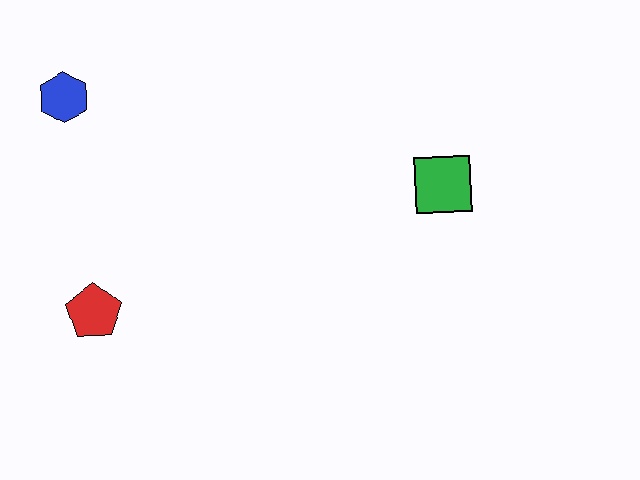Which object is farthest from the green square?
The blue hexagon is farthest from the green square.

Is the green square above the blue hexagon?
No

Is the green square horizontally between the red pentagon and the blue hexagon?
No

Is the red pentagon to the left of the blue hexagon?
No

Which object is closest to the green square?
The red pentagon is closest to the green square.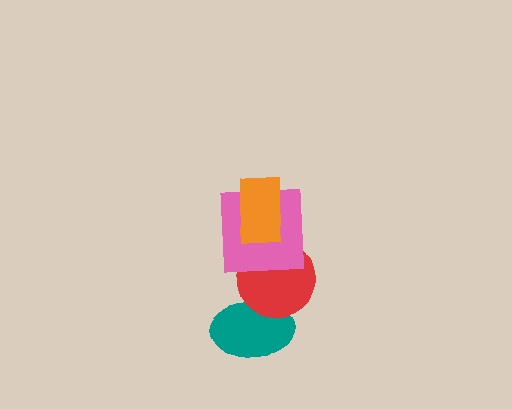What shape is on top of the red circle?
The pink square is on top of the red circle.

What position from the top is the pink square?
The pink square is 2nd from the top.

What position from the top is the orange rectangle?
The orange rectangle is 1st from the top.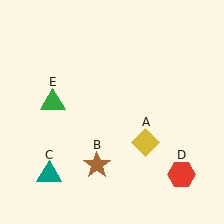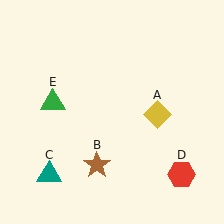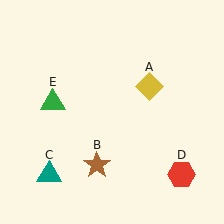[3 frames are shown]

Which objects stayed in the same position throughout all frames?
Brown star (object B) and teal triangle (object C) and red hexagon (object D) and green triangle (object E) remained stationary.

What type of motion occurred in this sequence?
The yellow diamond (object A) rotated counterclockwise around the center of the scene.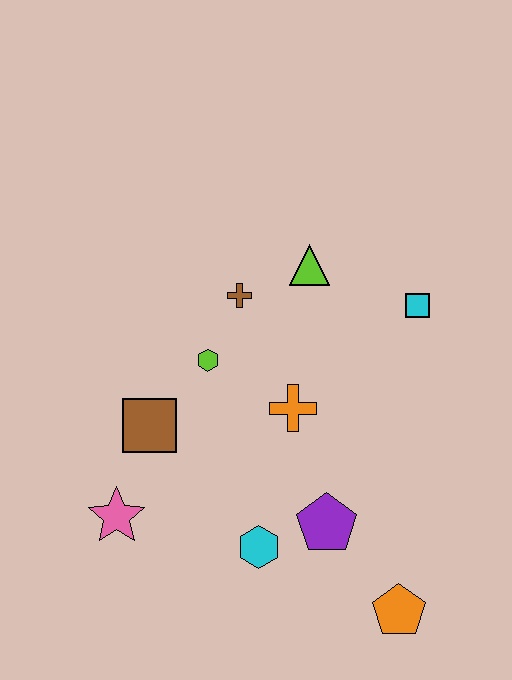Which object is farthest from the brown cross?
The orange pentagon is farthest from the brown cross.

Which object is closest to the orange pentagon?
The purple pentagon is closest to the orange pentagon.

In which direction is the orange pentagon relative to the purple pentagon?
The orange pentagon is below the purple pentagon.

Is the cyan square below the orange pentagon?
No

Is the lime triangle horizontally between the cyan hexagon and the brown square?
No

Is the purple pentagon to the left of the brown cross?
No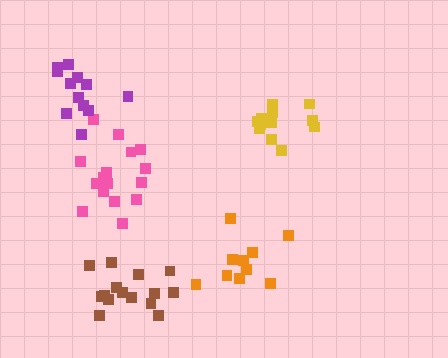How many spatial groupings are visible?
There are 5 spatial groupings.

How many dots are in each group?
Group 1: 10 dots, Group 2: 15 dots, Group 3: 16 dots, Group 4: 12 dots, Group 5: 13 dots (66 total).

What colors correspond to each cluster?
The clusters are colored: orange, brown, pink, yellow, purple.